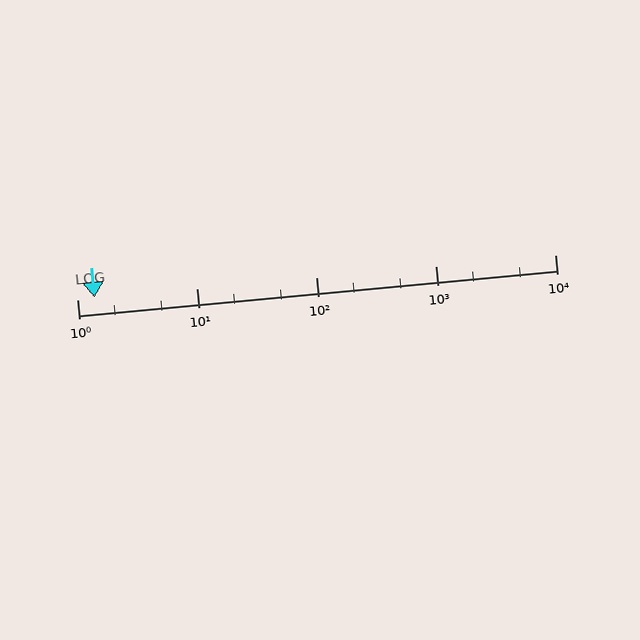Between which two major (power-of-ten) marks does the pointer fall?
The pointer is between 1 and 10.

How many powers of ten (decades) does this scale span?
The scale spans 4 decades, from 1 to 10000.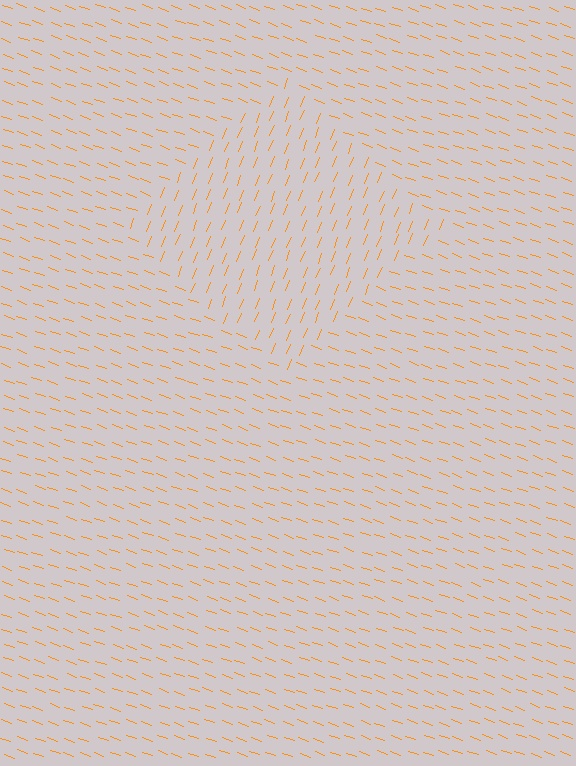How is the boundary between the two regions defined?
The boundary is defined purely by a change in line orientation (approximately 88 degrees difference). All lines are the same color and thickness.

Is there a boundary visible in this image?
Yes, there is a texture boundary formed by a change in line orientation.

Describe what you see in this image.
The image is filled with small orange line segments. A diamond region in the image has lines oriented differently from the surrounding lines, creating a visible texture boundary.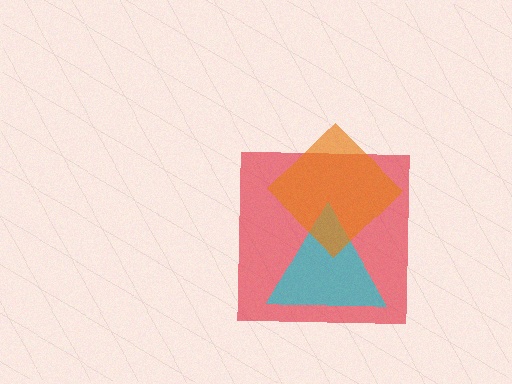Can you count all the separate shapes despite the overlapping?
Yes, there are 3 separate shapes.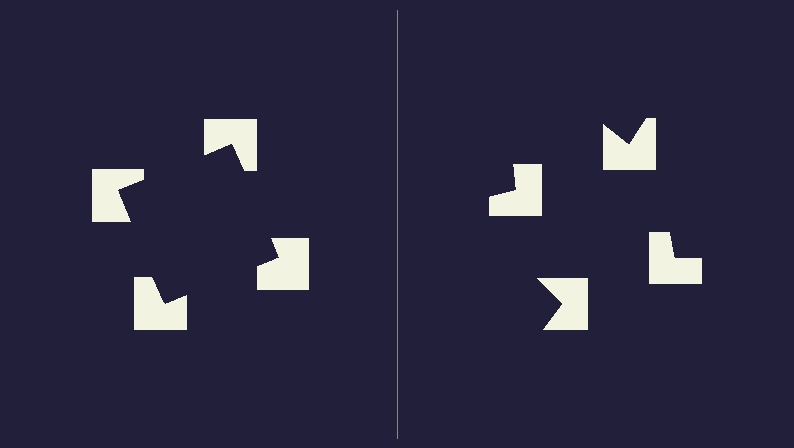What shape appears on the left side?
An illusory square.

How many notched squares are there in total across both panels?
8 — 4 on each side.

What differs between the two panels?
The notched squares are positioned identically on both sides; only the wedge orientations differ. On the left they align to a square; on the right they are misaligned.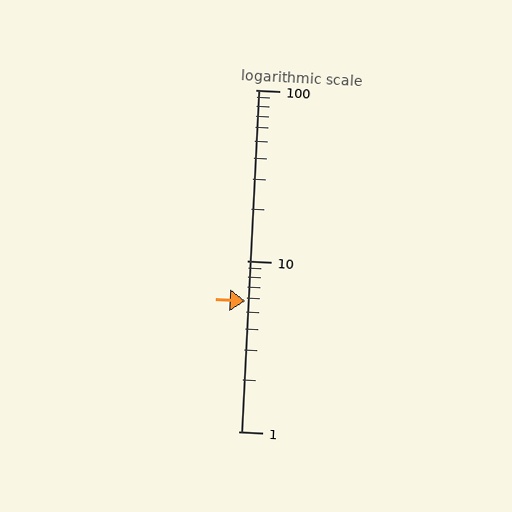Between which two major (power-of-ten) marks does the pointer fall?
The pointer is between 1 and 10.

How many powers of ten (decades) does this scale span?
The scale spans 2 decades, from 1 to 100.